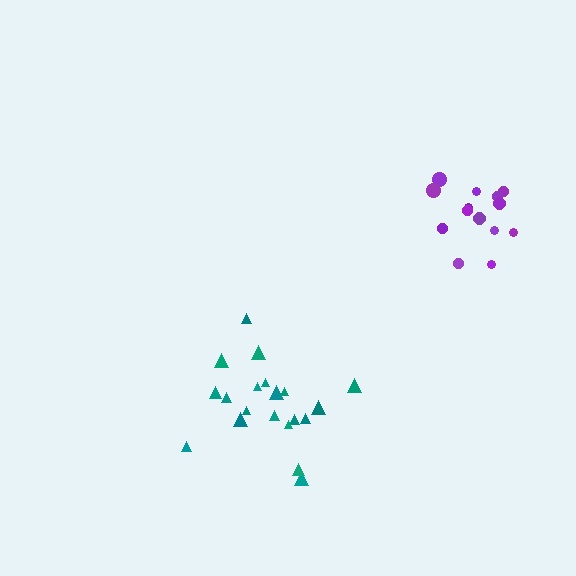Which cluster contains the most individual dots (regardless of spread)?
Teal (20).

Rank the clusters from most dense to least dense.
purple, teal.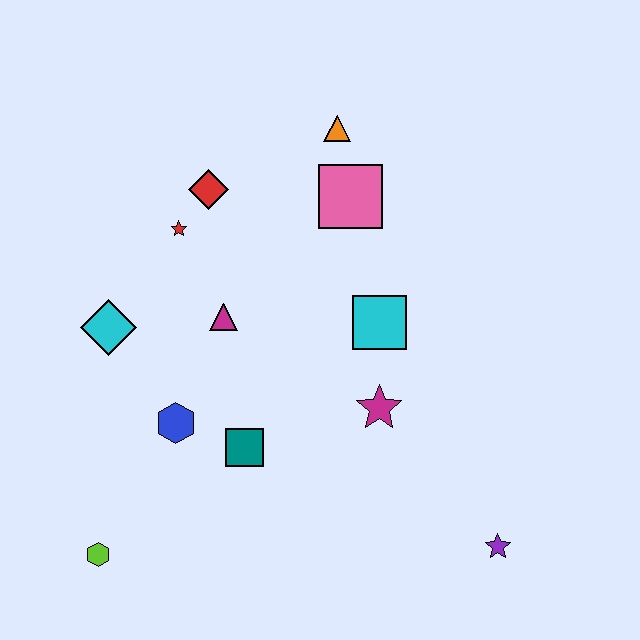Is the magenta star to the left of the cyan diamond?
No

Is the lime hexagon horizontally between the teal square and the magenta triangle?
No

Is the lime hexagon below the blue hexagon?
Yes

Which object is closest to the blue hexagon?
The teal square is closest to the blue hexagon.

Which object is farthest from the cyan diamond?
The purple star is farthest from the cyan diamond.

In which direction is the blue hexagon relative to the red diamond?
The blue hexagon is below the red diamond.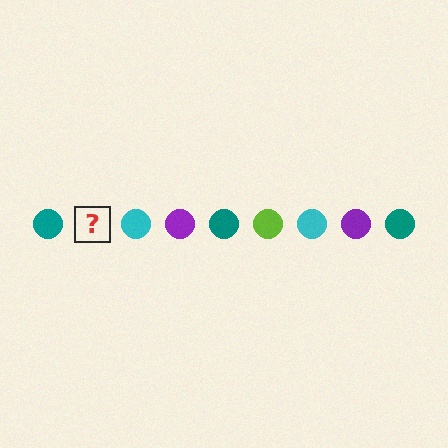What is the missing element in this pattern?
The missing element is a lime circle.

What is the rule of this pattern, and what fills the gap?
The rule is that the pattern cycles through teal, lime, cyan, purple circles. The gap should be filled with a lime circle.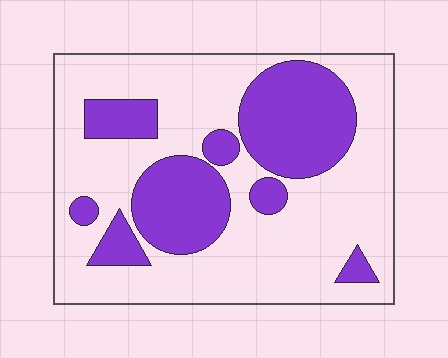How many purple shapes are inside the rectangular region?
8.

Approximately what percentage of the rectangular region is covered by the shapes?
Approximately 30%.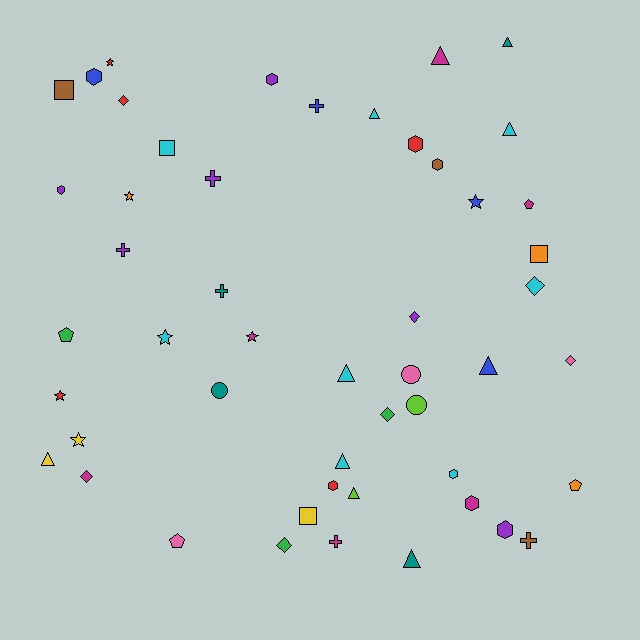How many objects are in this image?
There are 50 objects.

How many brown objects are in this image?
There are 3 brown objects.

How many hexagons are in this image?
There are 9 hexagons.